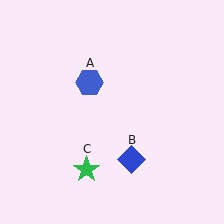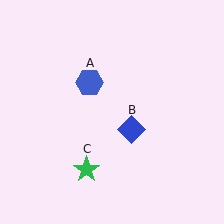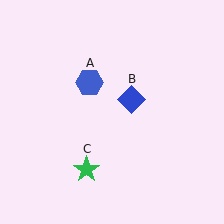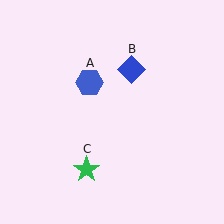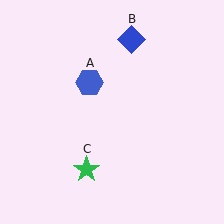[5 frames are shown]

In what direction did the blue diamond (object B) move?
The blue diamond (object B) moved up.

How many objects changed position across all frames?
1 object changed position: blue diamond (object B).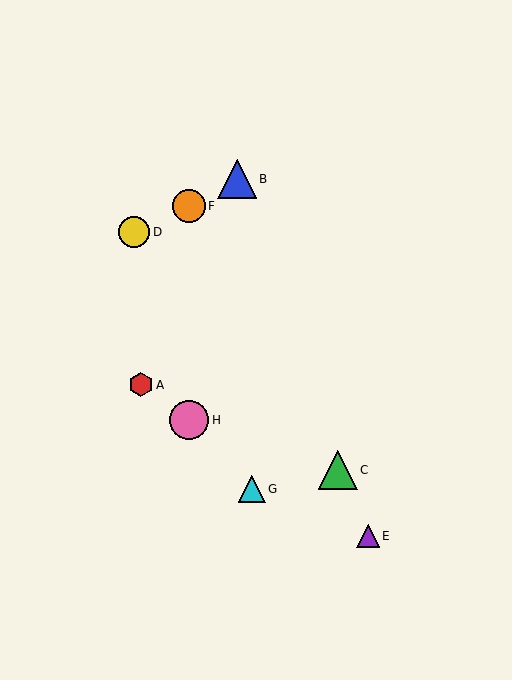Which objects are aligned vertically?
Objects F, H are aligned vertically.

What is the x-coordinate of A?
Object A is at x≈141.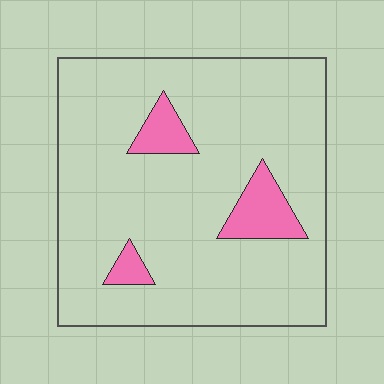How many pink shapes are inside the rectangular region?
3.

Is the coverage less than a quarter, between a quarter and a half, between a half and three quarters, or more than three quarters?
Less than a quarter.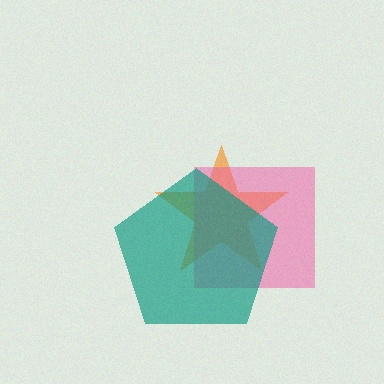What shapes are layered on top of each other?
The layered shapes are: an orange star, a pink square, a teal pentagon.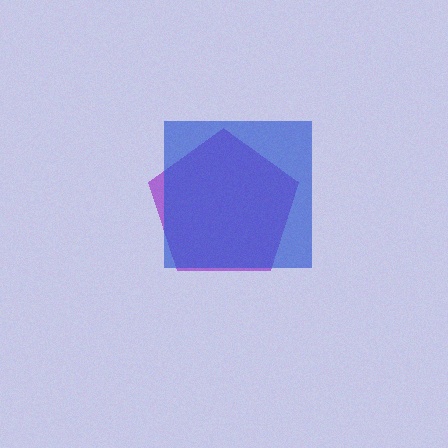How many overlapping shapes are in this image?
There are 2 overlapping shapes in the image.